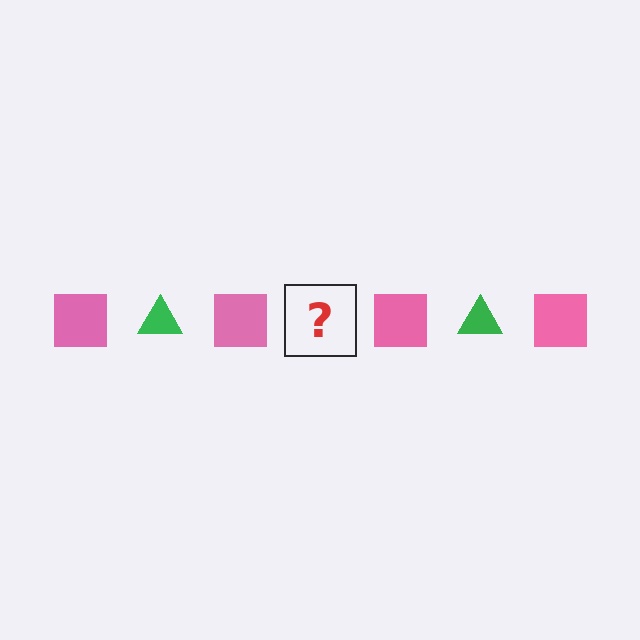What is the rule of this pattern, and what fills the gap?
The rule is that the pattern alternates between pink square and green triangle. The gap should be filled with a green triangle.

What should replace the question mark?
The question mark should be replaced with a green triangle.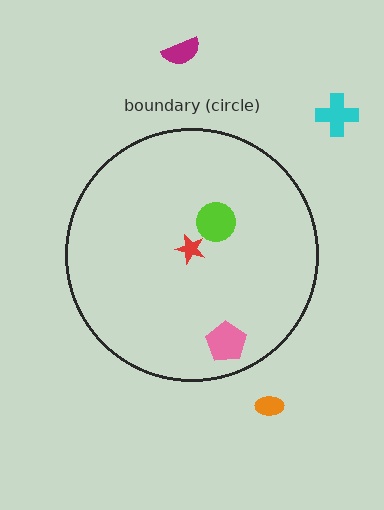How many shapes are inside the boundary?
3 inside, 3 outside.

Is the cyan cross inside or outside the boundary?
Outside.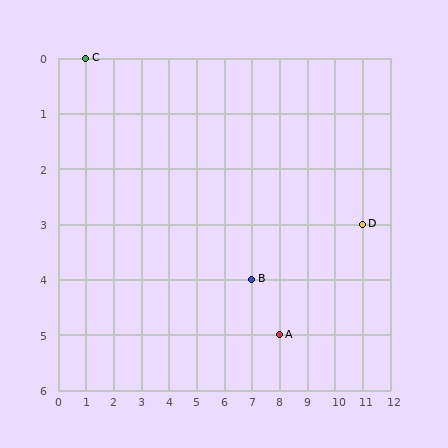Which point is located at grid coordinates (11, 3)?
Point D is at (11, 3).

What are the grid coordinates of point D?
Point D is at grid coordinates (11, 3).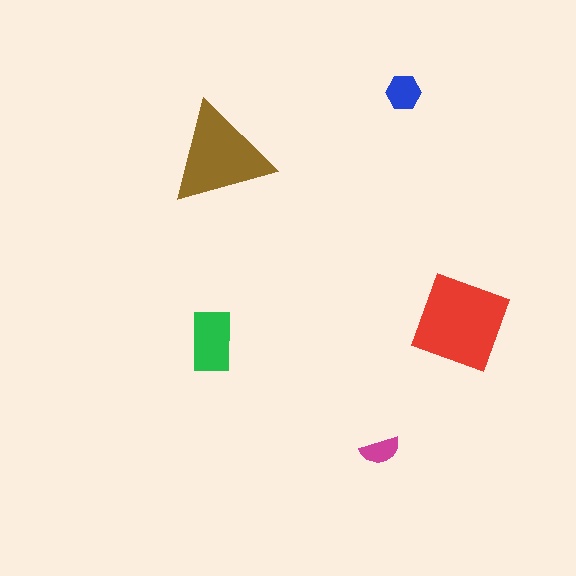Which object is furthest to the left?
The green rectangle is leftmost.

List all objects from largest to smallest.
The red diamond, the brown triangle, the green rectangle, the blue hexagon, the magenta semicircle.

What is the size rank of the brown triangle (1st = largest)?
2nd.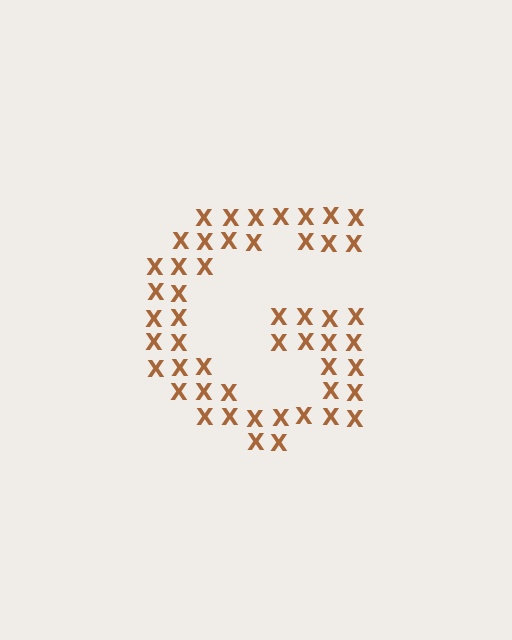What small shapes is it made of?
It is made of small letter X's.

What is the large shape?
The large shape is the letter G.